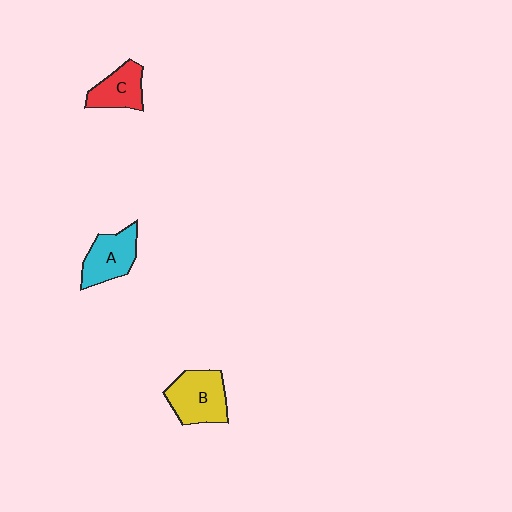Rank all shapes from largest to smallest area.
From largest to smallest: B (yellow), A (cyan), C (red).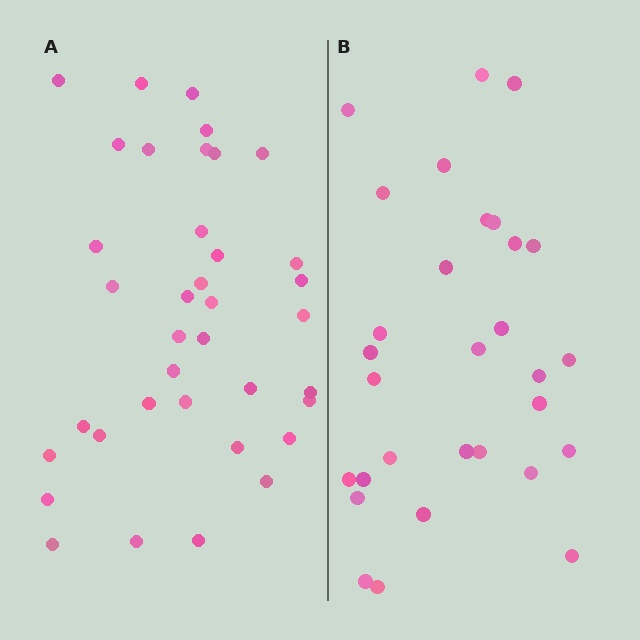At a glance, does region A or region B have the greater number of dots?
Region A (the left region) has more dots.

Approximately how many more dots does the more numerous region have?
Region A has roughly 8 or so more dots than region B.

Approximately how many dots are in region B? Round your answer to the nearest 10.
About 30 dots.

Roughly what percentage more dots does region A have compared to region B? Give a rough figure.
About 25% more.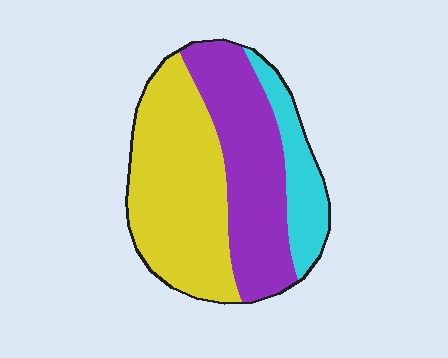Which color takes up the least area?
Cyan, at roughly 15%.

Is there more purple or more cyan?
Purple.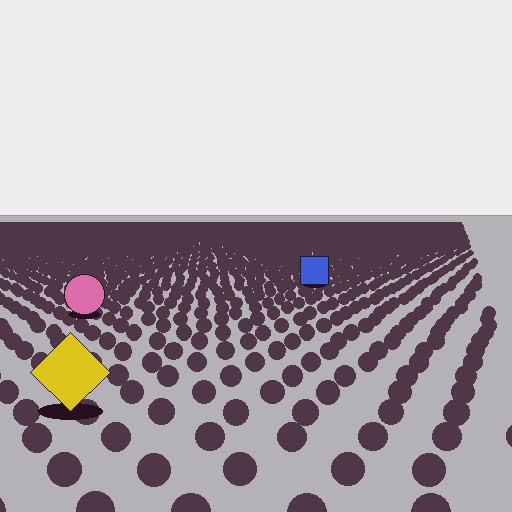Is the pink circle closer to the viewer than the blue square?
Yes. The pink circle is closer — you can tell from the texture gradient: the ground texture is coarser near it.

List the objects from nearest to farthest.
From nearest to farthest: the yellow diamond, the pink circle, the blue square.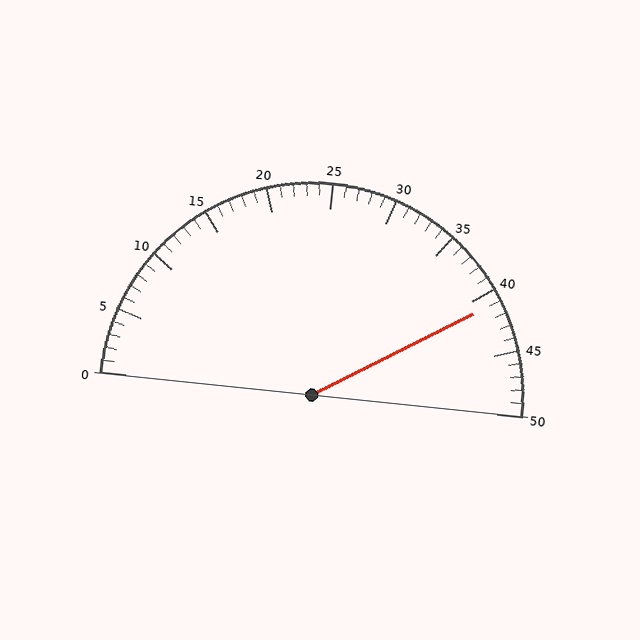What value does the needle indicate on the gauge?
The needle indicates approximately 41.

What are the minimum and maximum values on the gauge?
The gauge ranges from 0 to 50.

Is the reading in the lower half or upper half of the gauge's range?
The reading is in the upper half of the range (0 to 50).